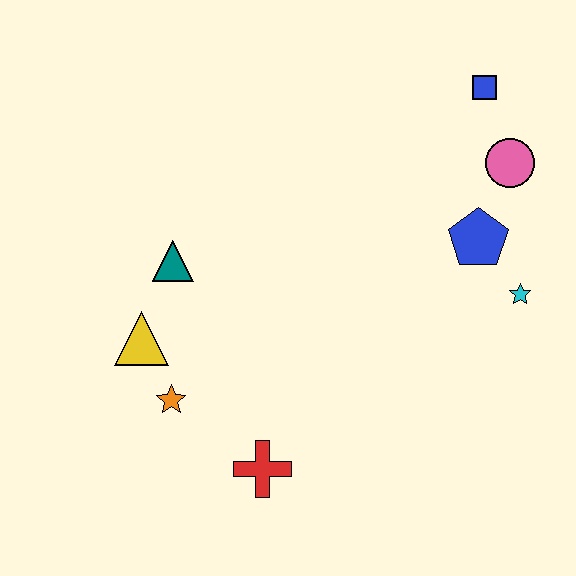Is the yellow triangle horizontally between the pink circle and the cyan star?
No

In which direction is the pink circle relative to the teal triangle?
The pink circle is to the right of the teal triangle.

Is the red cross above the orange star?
No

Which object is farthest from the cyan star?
The yellow triangle is farthest from the cyan star.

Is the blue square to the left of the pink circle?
Yes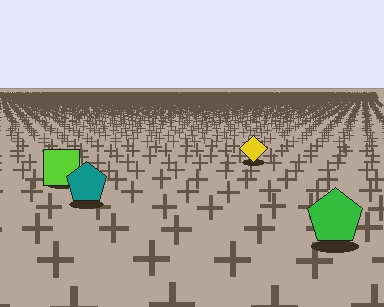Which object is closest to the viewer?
The green pentagon is closest. The texture marks near it are larger and more spread out.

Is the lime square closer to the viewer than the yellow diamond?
Yes. The lime square is closer — you can tell from the texture gradient: the ground texture is coarser near it.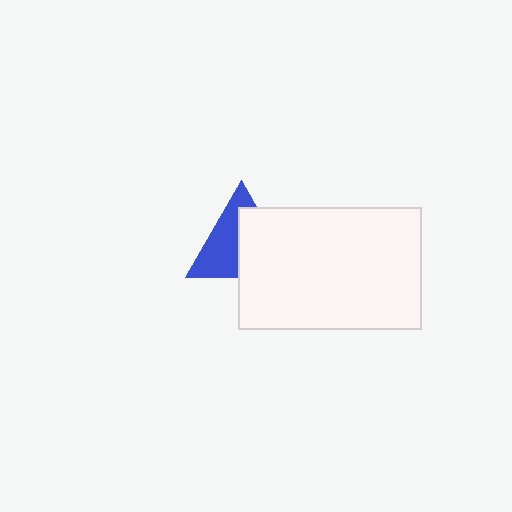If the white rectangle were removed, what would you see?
You would see the complete blue triangle.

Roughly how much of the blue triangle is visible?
About half of it is visible (roughly 49%).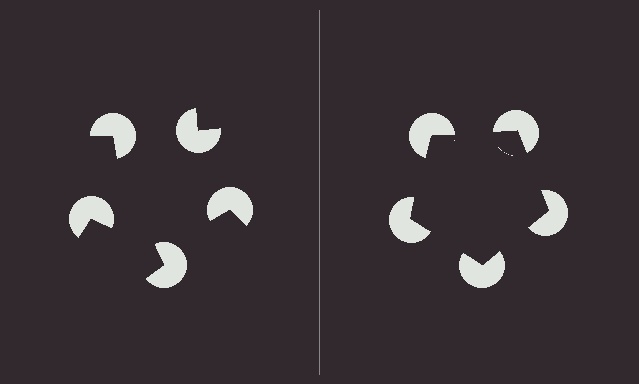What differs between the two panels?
The pac-man discs are positioned identically on both sides; only the wedge orientations differ. On the right they align to a pentagon; on the left they are misaligned.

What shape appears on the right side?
An illusory pentagon.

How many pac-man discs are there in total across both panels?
10 — 5 on each side.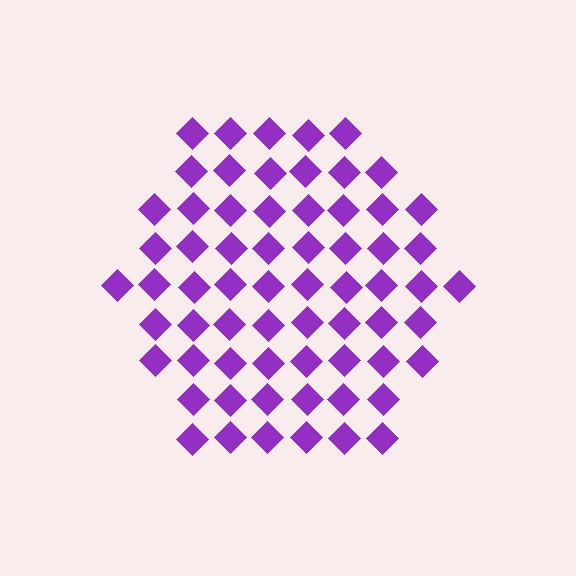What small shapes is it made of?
It is made of small diamonds.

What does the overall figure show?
The overall figure shows a hexagon.